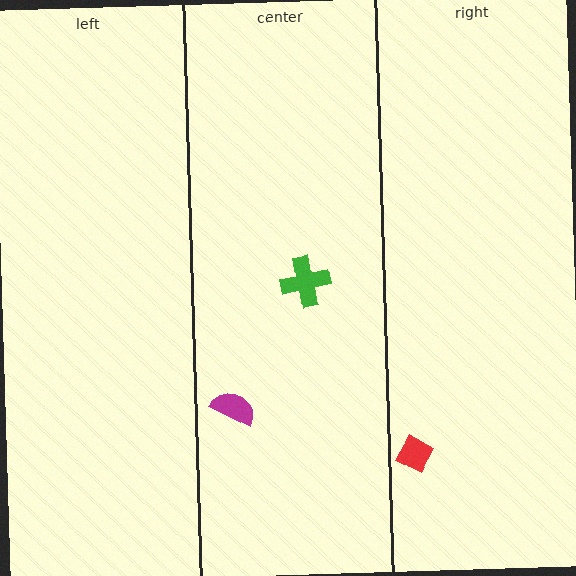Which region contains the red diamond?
The right region.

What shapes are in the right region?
The red diamond.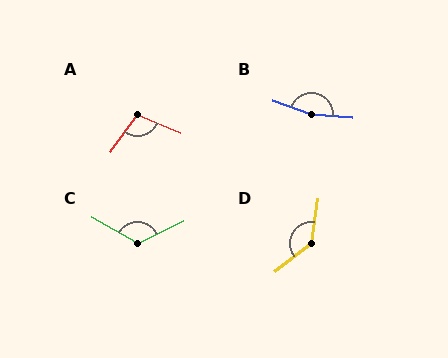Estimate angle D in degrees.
Approximately 136 degrees.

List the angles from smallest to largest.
A (103°), C (123°), D (136°), B (164°).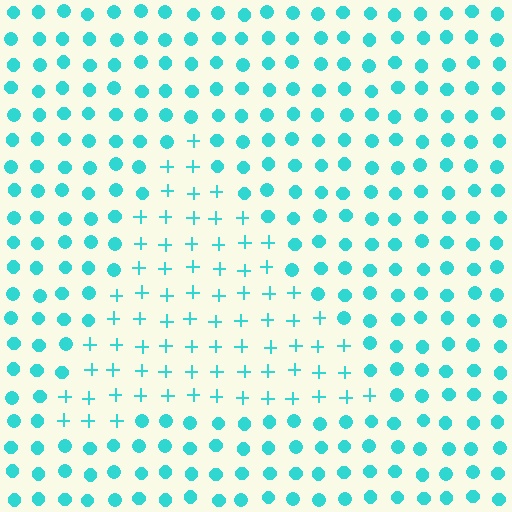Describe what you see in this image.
The image is filled with small cyan elements arranged in a uniform grid. A triangle-shaped region contains plus signs, while the surrounding area contains circles. The boundary is defined purely by the change in element shape.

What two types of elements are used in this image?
The image uses plus signs inside the triangle region and circles outside it.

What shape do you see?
I see a triangle.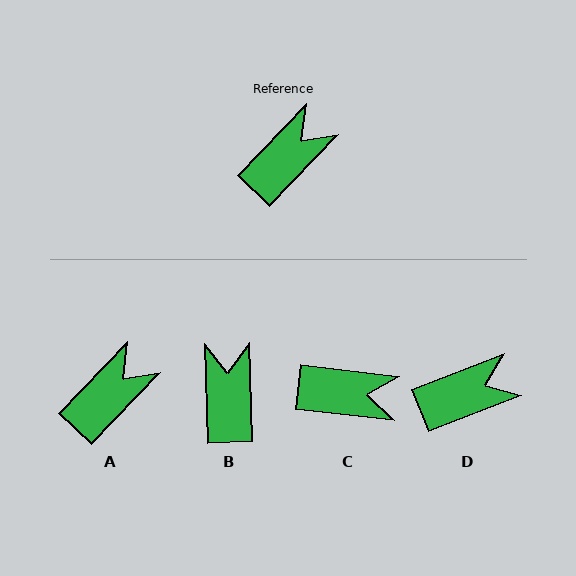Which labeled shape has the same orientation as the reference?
A.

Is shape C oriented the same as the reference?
No, it is off by about 53 degrees.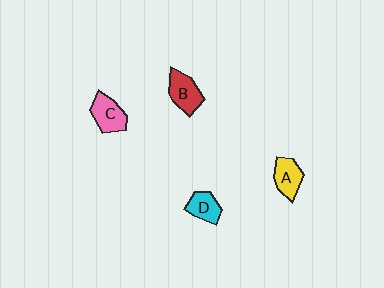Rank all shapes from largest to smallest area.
From largest to smallest: B (red), C (pink), A (yellow), D (cyan).